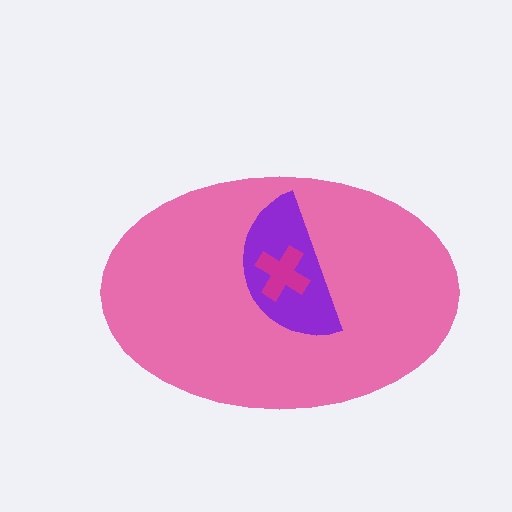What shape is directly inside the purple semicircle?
The magenta cross.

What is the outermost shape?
The pink ellipse.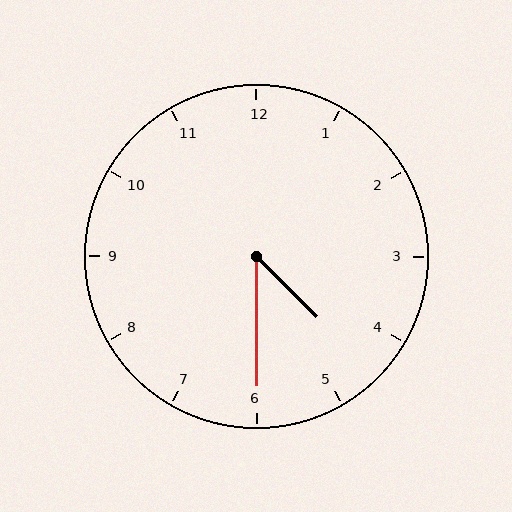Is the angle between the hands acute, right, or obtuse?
It is acute.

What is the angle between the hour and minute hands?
Approximately 45 degrees.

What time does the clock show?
4:30.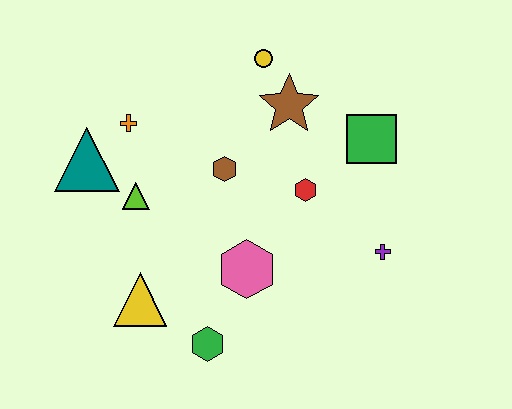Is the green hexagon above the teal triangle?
No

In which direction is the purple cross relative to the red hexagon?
The purple cross is to the right of the red hexagon.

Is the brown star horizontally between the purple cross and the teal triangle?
Yes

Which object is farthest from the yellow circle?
The green hexagon is farthest from the yellow circle.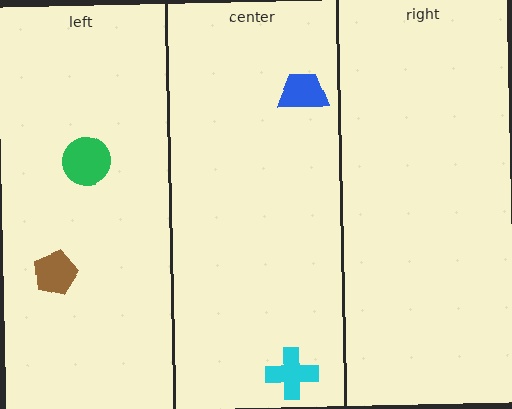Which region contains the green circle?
The left region.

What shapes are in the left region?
The brown pentagon, the green circle.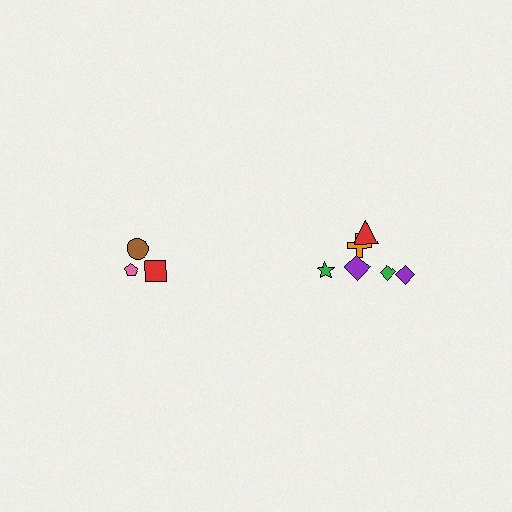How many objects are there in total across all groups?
There are 9 objects.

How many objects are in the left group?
There are 3 objects.